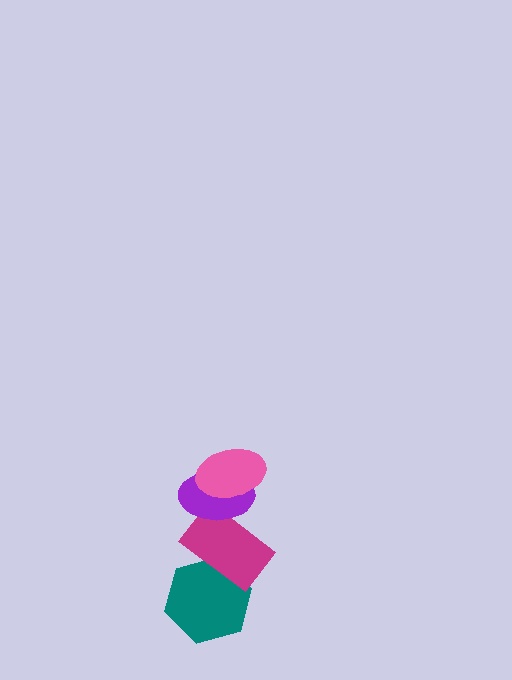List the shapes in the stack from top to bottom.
From top to bottom: the pink ellipse, the purple ellipse, the magenta rectangle, the teal hexagon.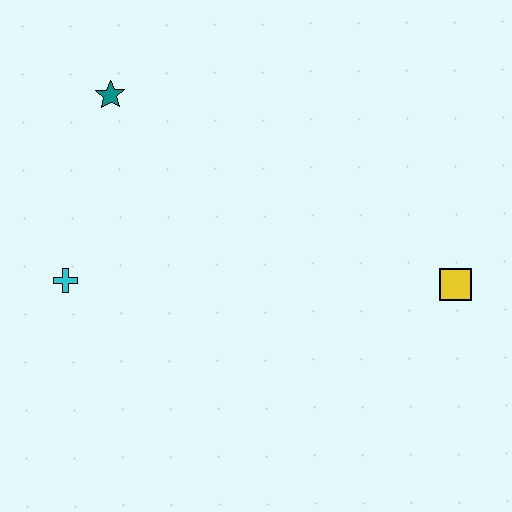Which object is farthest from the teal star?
The yellow square is farthest from the teal star.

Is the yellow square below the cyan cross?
Yes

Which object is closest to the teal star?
The cyan cross is closest to the teal star.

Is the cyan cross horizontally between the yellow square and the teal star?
No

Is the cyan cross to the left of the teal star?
Yes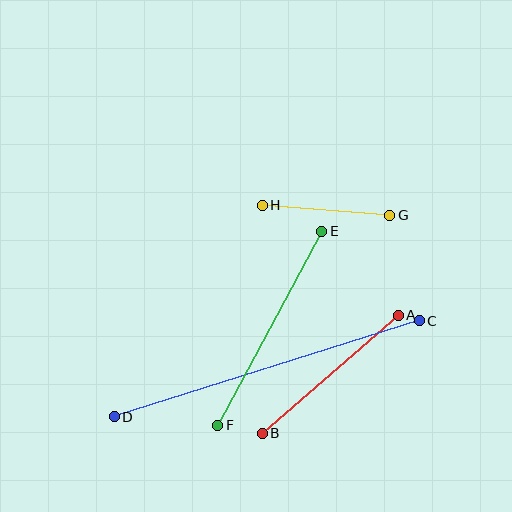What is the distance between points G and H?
The distance is approximately 128 pixels.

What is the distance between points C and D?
The distance is approximately 320 pixels.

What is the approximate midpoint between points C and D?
The midpoint is at approximately (267, 369) pixels.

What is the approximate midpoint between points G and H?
The midpoint is at approximately (326, 210) pixels.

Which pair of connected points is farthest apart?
Points C and D are farthest apart.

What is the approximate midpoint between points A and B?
The midpoint is at approximately (330, 374) pixels.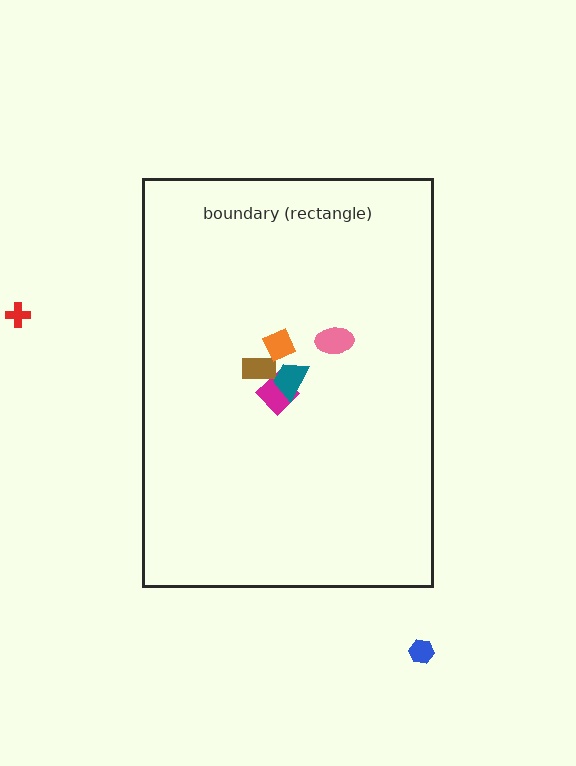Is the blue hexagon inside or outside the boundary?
Outside.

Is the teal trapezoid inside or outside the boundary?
Inside.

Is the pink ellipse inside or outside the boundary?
Inside.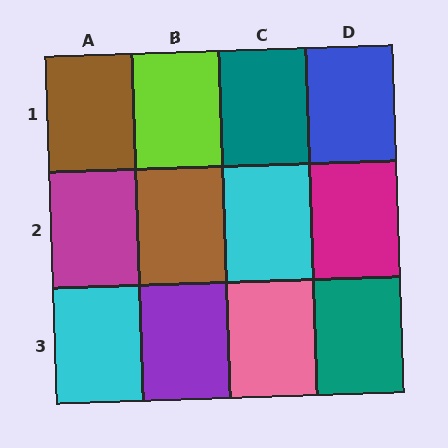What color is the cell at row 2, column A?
Magenta.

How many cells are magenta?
2 cells are magenta.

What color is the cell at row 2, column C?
Cyan.